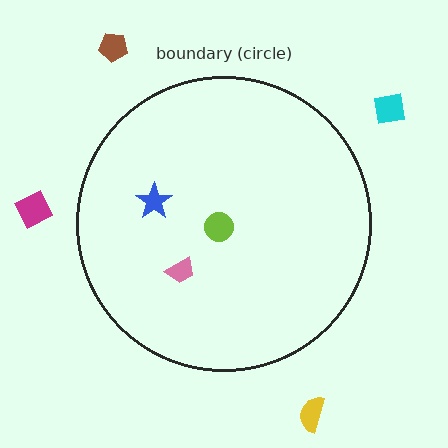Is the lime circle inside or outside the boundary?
Inside.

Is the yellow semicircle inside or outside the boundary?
Outside.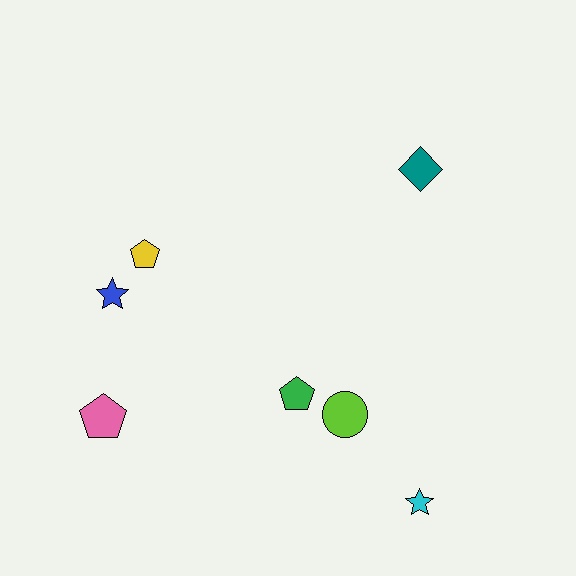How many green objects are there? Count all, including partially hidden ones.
There is 1 green object.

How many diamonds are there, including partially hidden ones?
There is 1 diamond.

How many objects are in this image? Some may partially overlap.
There are 7 objects.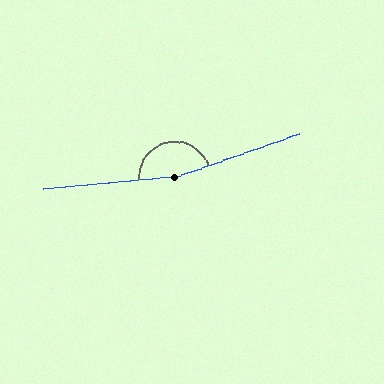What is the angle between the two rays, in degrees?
Approximately 166 degrees.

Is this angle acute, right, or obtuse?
It is obtuse.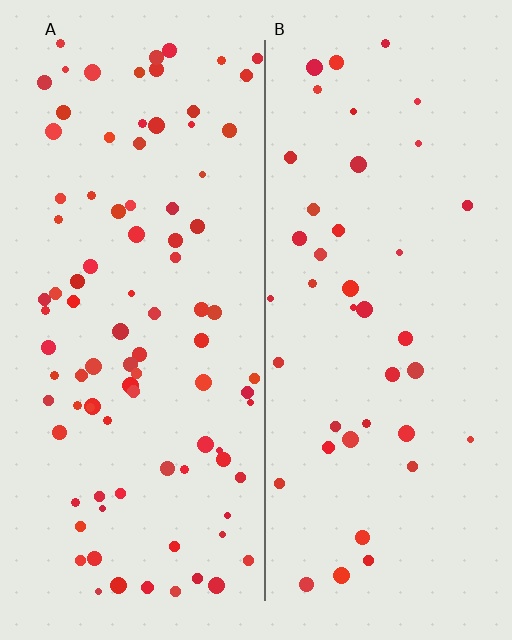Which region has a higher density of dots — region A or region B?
A (the left).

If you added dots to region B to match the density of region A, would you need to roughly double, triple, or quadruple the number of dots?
Approximately double.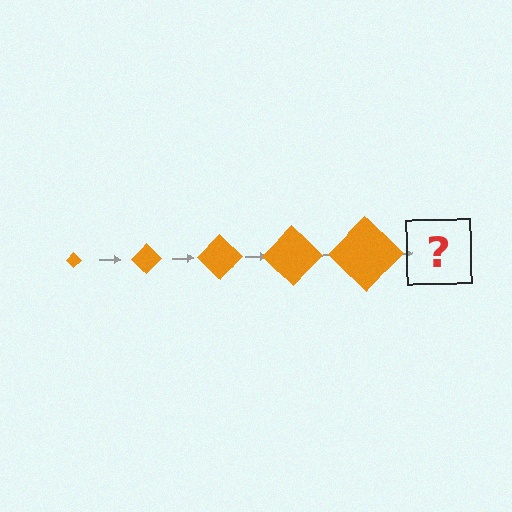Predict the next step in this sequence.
The next step is an orange diamond, larger than the previous one.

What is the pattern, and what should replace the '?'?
The pattern is that the diamond gets progressively larger each step. The '?' should be an orange diamond, larger than the previous one.